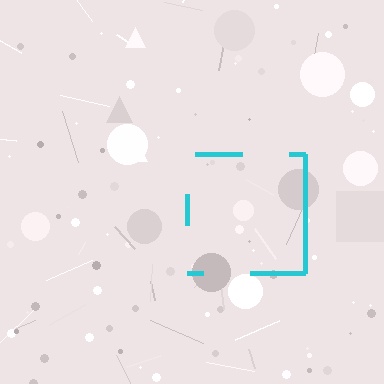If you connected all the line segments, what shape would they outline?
They would outline a square.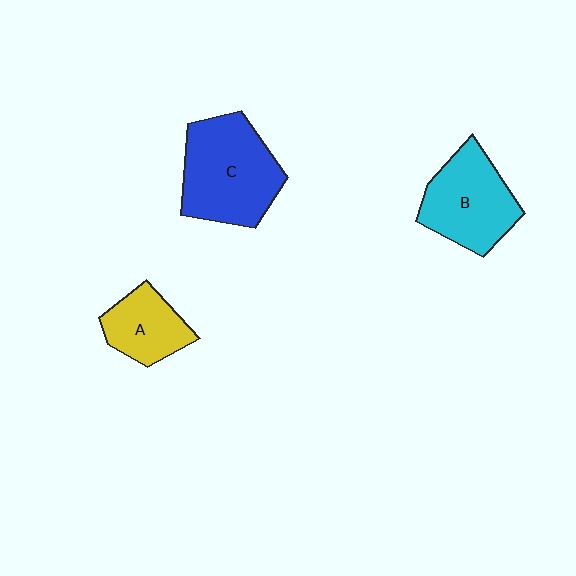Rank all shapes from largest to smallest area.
From largest to smallest: C (blue), B (cyan), A (yellow).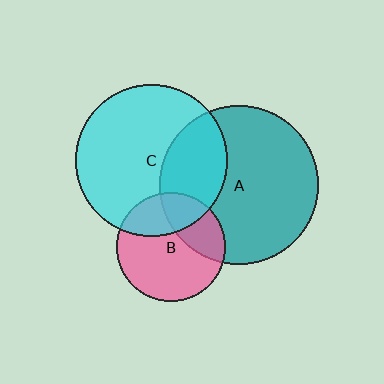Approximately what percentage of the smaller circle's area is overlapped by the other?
Approximately 30%.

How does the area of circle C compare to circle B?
Approximately 1.9 times.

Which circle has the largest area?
Circle A (teal).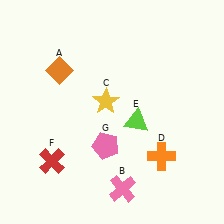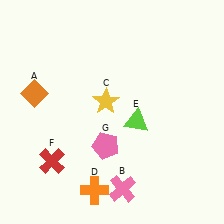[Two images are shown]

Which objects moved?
The objects that moved are: the orange diamond (A), the orange cross (D).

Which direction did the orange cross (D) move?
The orange cross (D) moved left.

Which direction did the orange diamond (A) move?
The orange diamond (A) moved left.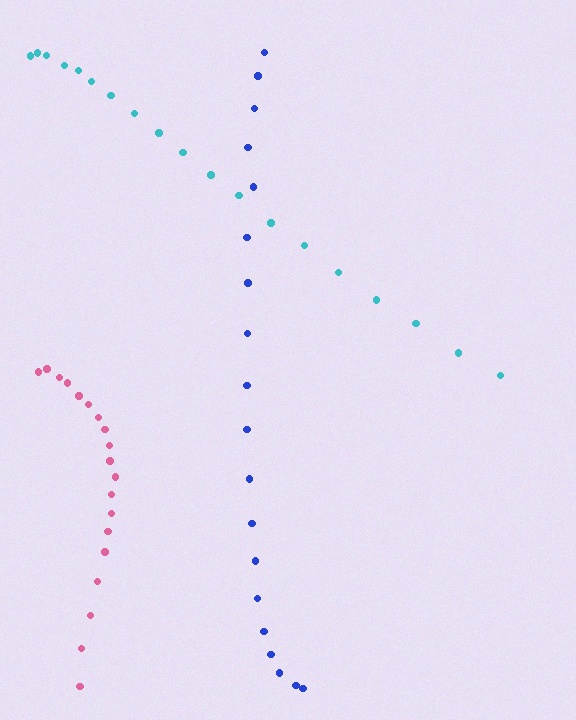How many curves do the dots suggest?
There are 3 distinct paths.